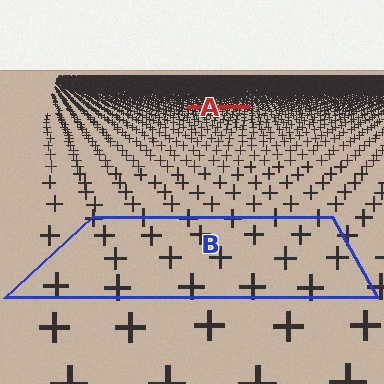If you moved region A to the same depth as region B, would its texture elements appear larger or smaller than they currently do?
They would appear larger. At a closer depth, the same texture elements are projected at a bigger on-screen size.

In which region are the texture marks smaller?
The texture marks are smaller in region A, because it is farther away.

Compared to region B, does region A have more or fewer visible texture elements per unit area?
Region A has more texture elements per unit area — they are packed more densely because it is farther away.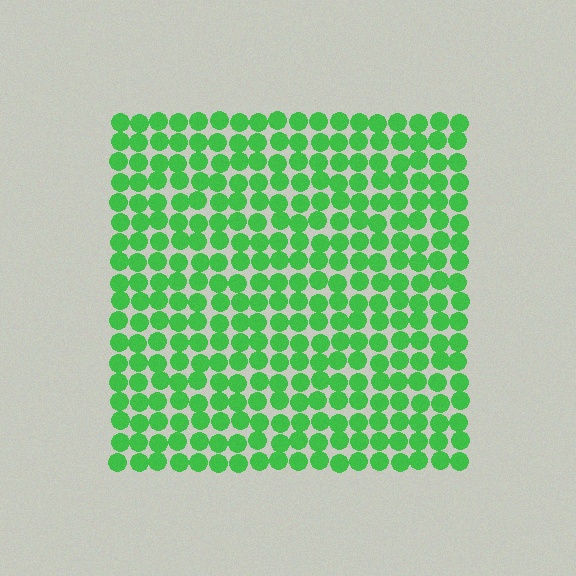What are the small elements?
The small elements are circles.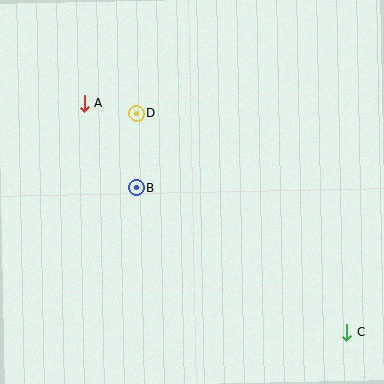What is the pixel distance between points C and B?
The distance between C and B is 255 pixels.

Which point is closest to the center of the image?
Point B at (136, 188) is closest to the center.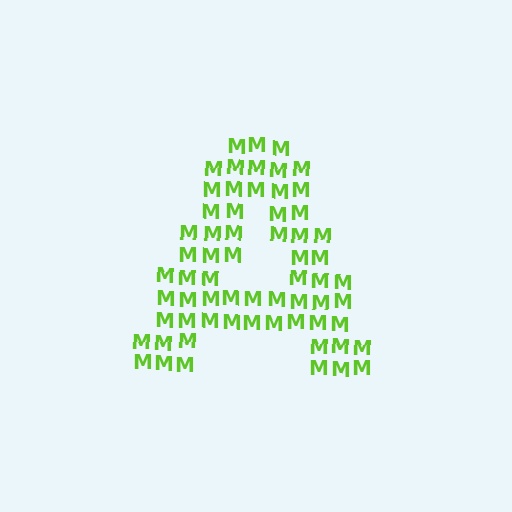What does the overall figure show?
The overall figure shows the letter A.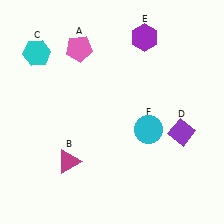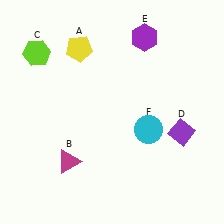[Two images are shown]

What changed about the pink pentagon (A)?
In Image 1, A is pink. In Image 2, it changed to yellow.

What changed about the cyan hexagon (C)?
In Image 1, C is cyan. In Image 2, it changed to lime.